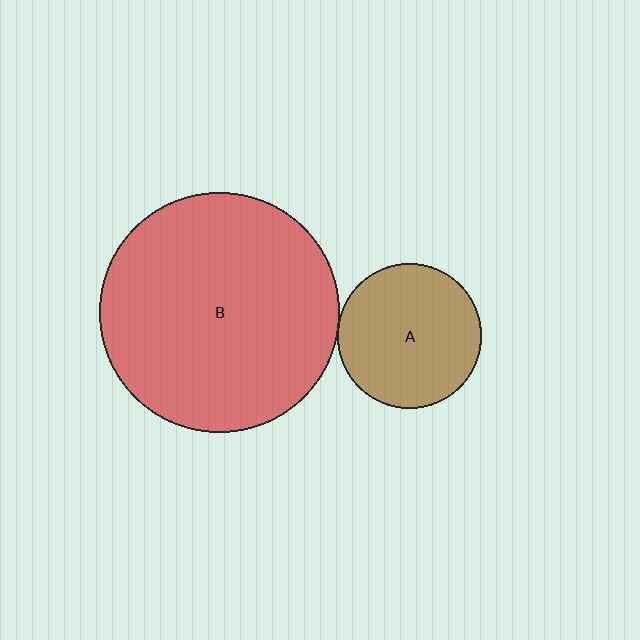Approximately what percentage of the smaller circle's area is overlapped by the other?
Approximately 5%.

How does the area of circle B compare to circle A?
Approximately 2.8 times.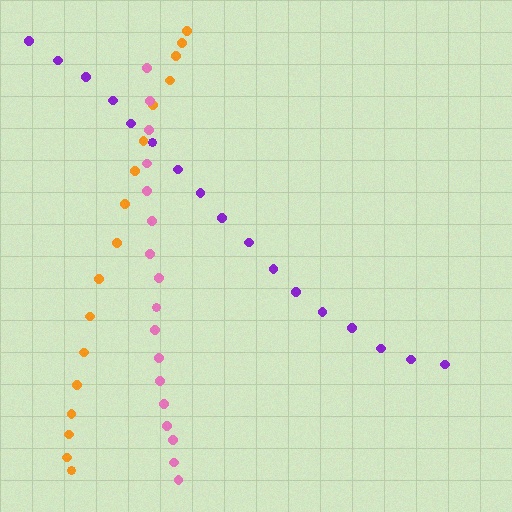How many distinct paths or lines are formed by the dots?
There are 3 distinct paths.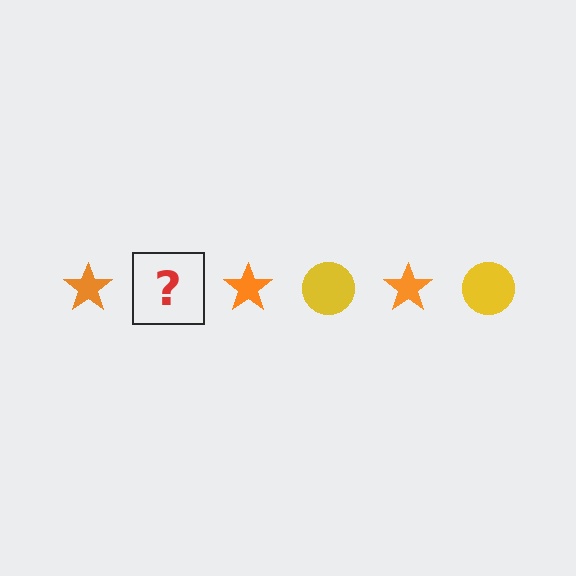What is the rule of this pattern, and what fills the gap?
The rule is that the pattern alternates between orange star and yellow circle. The gap should be filled with a yellow circle.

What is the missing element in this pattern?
The missing element is a yellow circle.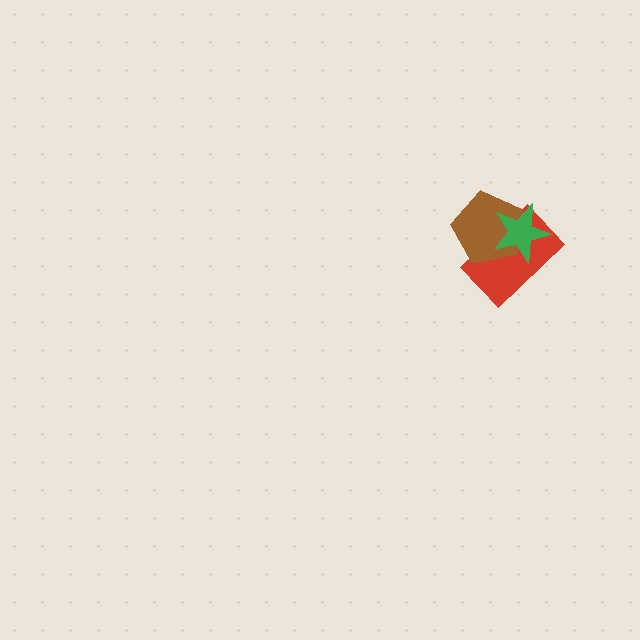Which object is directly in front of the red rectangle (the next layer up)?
The brown pentagon is directly in front of the red rectangle.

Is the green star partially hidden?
No, no other shape covers it.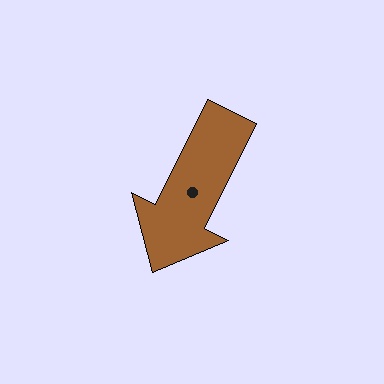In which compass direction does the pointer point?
Southwest.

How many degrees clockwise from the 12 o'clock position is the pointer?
Approximately 206 degrees.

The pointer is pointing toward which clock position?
Roughly 7 o'clock.